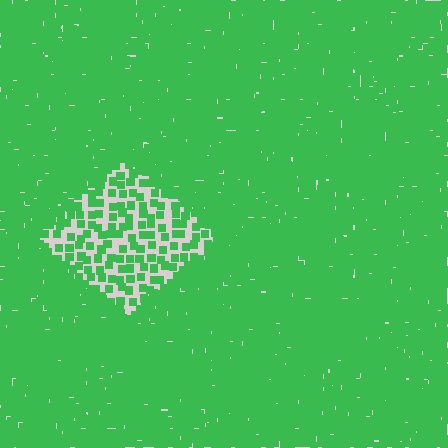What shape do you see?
I see a diamond.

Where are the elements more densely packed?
The elements are more densely packed outside the diamond boundary.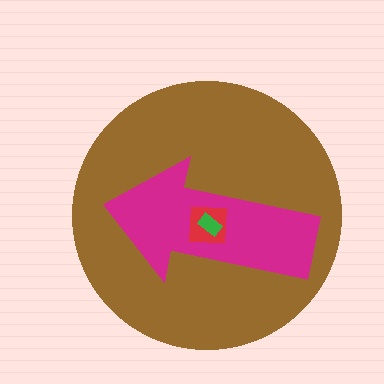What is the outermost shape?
The brown circle.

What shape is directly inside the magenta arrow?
The red square.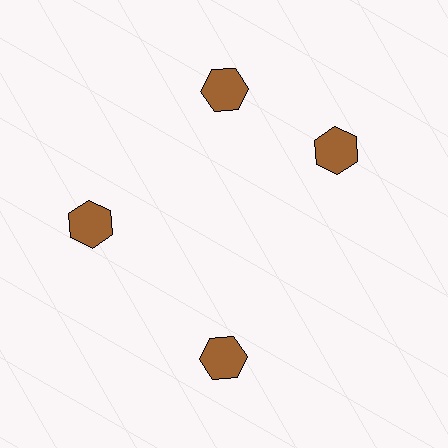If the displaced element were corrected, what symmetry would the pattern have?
It would have 4-fold rotational symmetry — the pattern would map onto itself every 90 degrees.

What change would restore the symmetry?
The symmetry would be restored by rotating it back into even spacing with its neighbors so that all 4 hexagons sit at equal angles and equal distance from the center.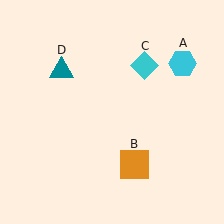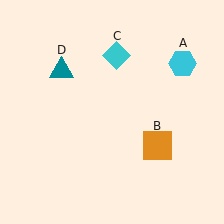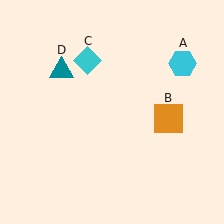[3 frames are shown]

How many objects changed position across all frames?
2 objects changed position: orange square (object B), cyan diamond (object C).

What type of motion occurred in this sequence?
The orange square (object B), cyan diamond (object C) rotated counterclockwise around the center of the scene.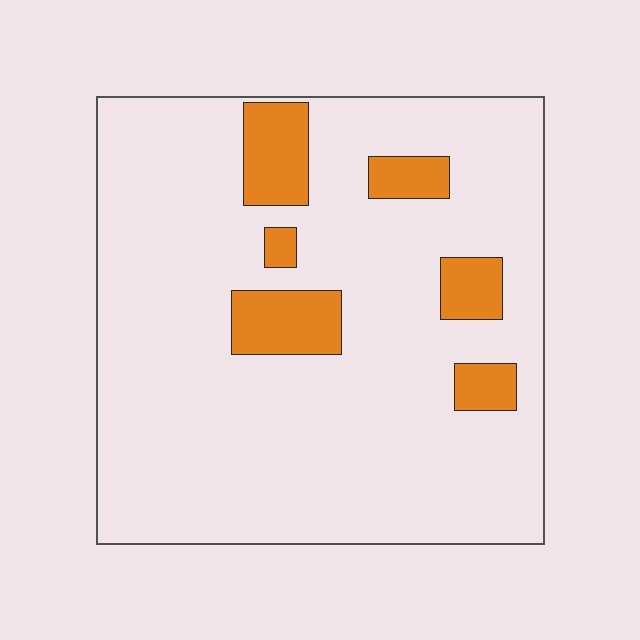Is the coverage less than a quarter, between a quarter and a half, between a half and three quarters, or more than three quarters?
Less than a quarter.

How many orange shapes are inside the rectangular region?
6.